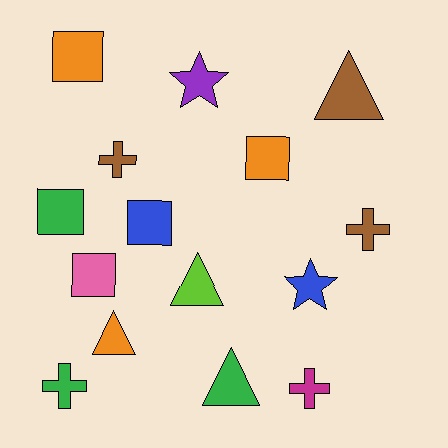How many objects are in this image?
There are 15 objects.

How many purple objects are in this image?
There is 1 purple object.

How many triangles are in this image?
There are 4 triangles.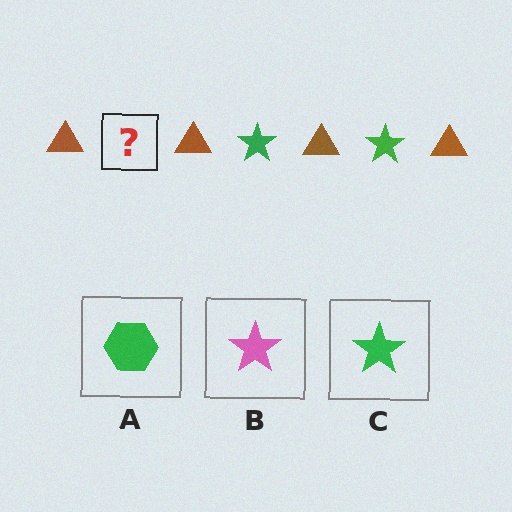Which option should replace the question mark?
Option C.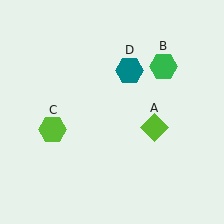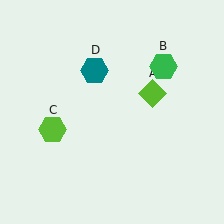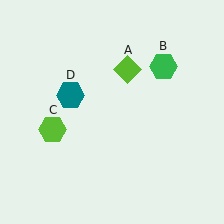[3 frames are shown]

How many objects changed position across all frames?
2 objects changed position: lime diamond (object A), teal hexagon (object D).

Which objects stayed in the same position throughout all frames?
Green hexagon (object B) and lime hexagon (object C) remained stationary.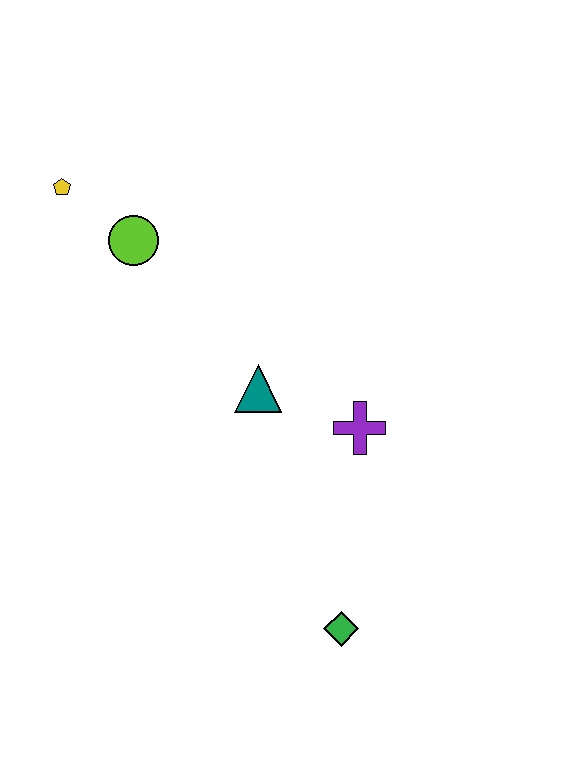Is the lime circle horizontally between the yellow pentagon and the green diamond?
Yes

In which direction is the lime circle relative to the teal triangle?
The lime circle is above the teal triangle.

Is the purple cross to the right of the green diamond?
Yes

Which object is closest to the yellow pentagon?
The lime circle is closest to the yellow pentagon.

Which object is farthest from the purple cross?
The yellow pentagon is farthest from the purple cross.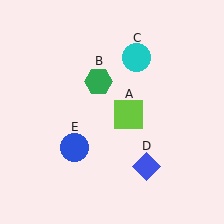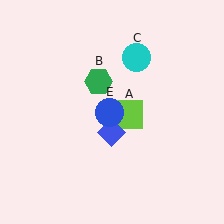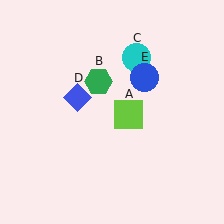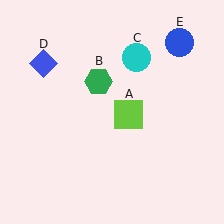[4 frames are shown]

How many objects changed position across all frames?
2 objects changed position: blue diamond (object D), blue circle (object E).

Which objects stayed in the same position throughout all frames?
Lime square (object A) and green hexagon (object B) and cyan circle (object C) remained stationary.